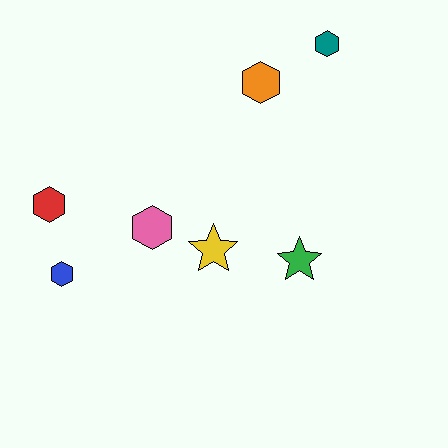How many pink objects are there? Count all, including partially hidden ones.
There is 1 pink object.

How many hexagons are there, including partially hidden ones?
There are 5 hexagons.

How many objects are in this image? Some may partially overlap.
There are 7 objects.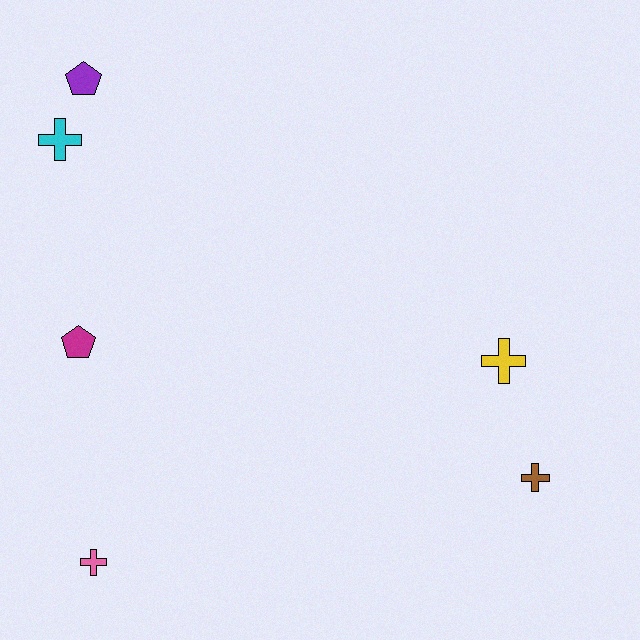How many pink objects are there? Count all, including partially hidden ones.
There is 1 pink object.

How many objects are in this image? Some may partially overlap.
There are 6 objects.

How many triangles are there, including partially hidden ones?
There are no triangles.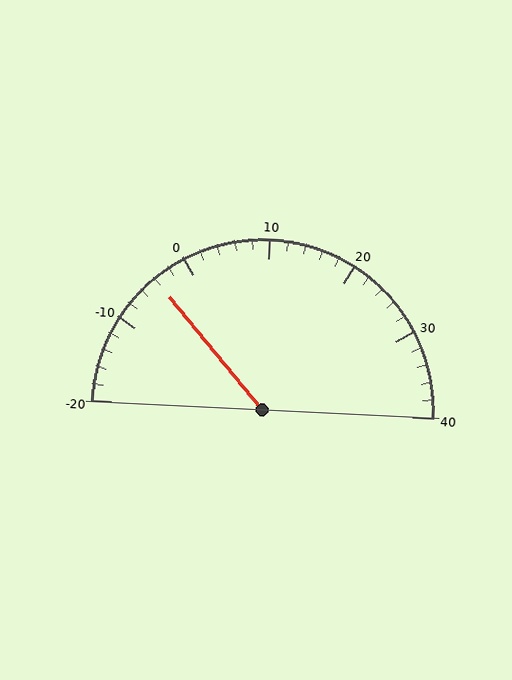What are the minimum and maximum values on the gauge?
The gauge ranges from -20 to 40.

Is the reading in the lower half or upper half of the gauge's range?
The reading is in the lower half of the range (-20 to 40).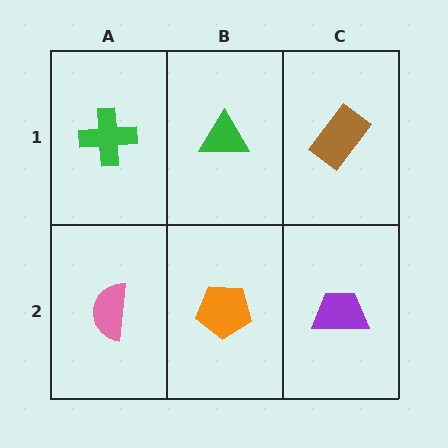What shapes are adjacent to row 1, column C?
A purple trapezoid (row 2, column C), a green triangle (row 1, column B).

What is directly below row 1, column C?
A purple trapezoid.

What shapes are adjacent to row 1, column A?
A pink semicircle (row 2, column A), a green triangle (row 1, column B).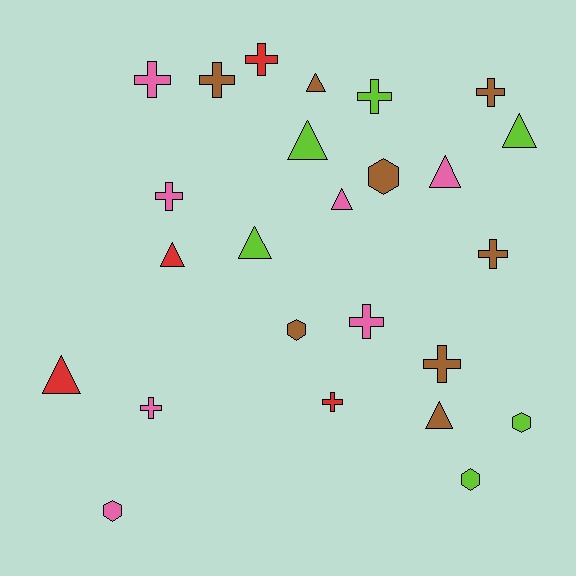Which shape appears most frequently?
Cross, with 11 objects.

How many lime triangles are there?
There are 3 lime triangles.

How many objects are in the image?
There are 25 objects.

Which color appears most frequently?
Brown, with 8 objects.